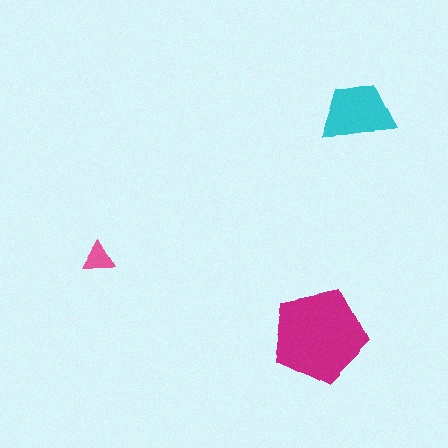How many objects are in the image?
There are 3 objects in the image.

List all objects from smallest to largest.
The pink triangle, the cyan trapezoid, the magenta pentagon.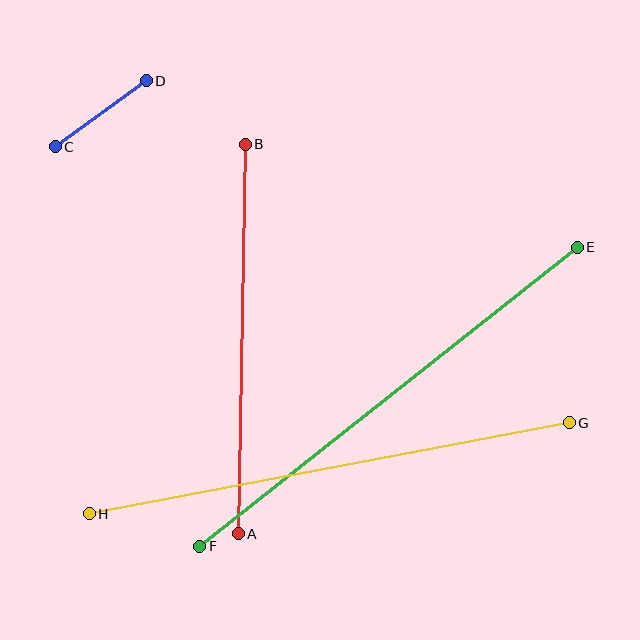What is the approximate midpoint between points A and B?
The midpoint is at approximately (242, 339) pixels.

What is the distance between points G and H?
The distance is approximately 488 pixels.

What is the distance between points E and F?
The distance is approximately 482 pixels.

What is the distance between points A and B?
The distance is approximately 390 pixels.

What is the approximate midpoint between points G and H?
The midpoint is at approximately (329, 468) pixels.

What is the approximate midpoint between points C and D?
The midpoint is at approximately (101, 114) pixels.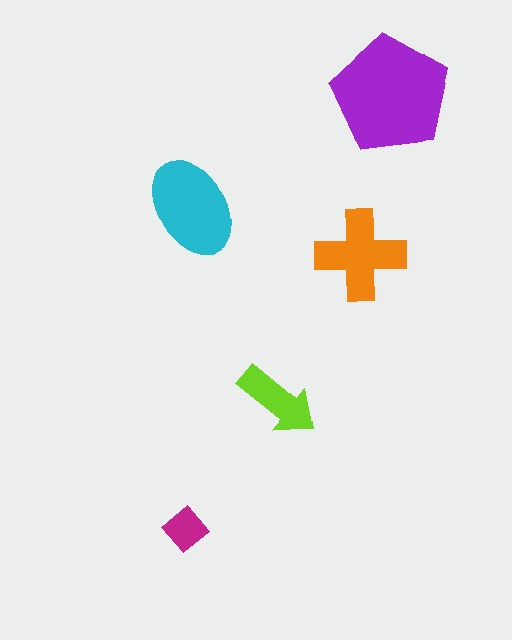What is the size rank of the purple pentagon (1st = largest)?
1st.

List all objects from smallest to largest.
The magenta diamond, the lime arrow, the orange cross, the cyan ellipse, the purple pentagon.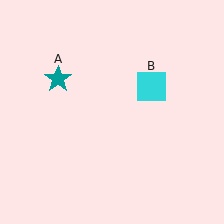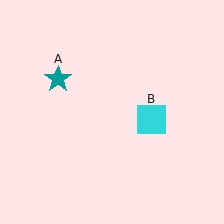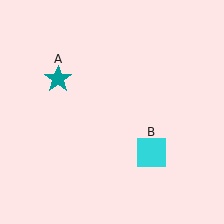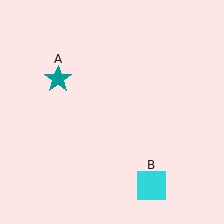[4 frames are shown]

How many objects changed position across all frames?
1 object changed position: cyan square (object B).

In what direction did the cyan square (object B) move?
The cyan square (object B) moved down.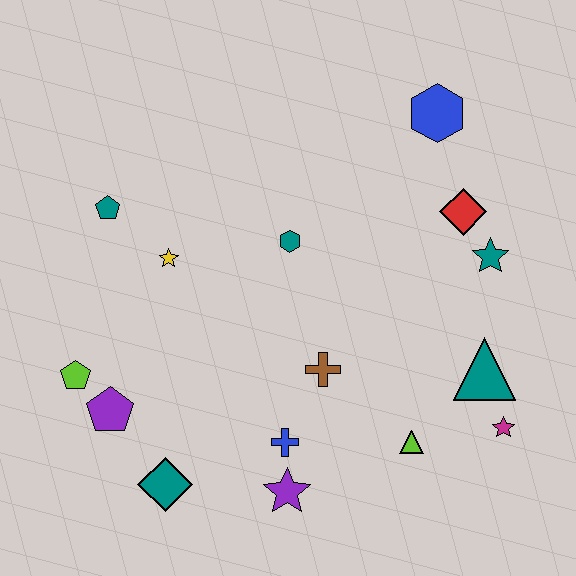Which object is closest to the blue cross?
The purple star is closest to the blue cross.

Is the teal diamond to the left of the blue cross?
Yes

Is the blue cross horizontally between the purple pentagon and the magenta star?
Yes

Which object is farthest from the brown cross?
The blue hexagon is farthest from the brown cross.